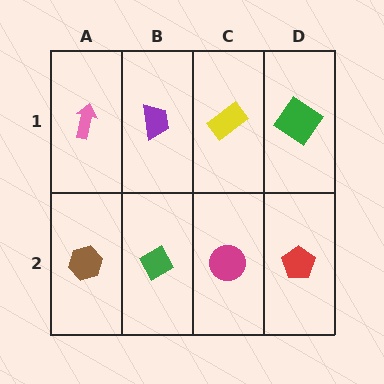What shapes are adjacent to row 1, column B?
A green diamond (row 2, column B), a pink arrow (row 1, column A), a yellow rectangle (row 1, column C).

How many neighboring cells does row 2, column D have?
2.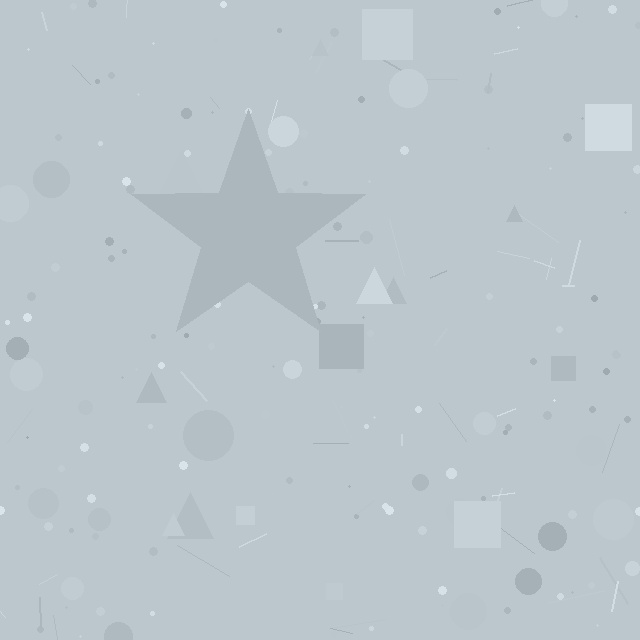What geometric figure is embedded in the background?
A star is embedded in the background.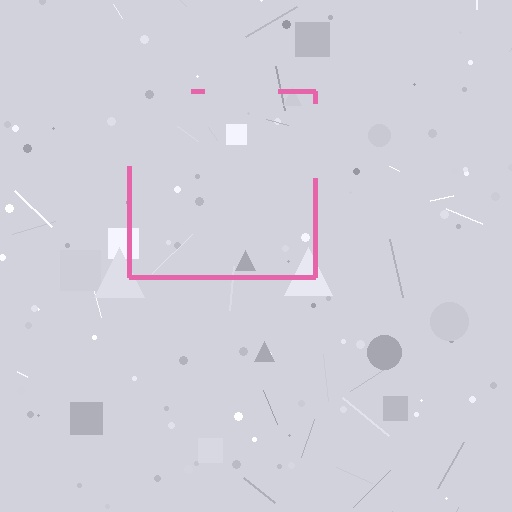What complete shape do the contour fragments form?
The contour fragments form a square.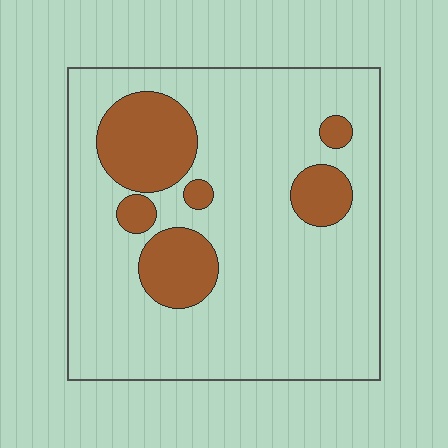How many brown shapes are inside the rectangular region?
6.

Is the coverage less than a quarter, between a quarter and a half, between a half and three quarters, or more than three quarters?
Less than a quarter.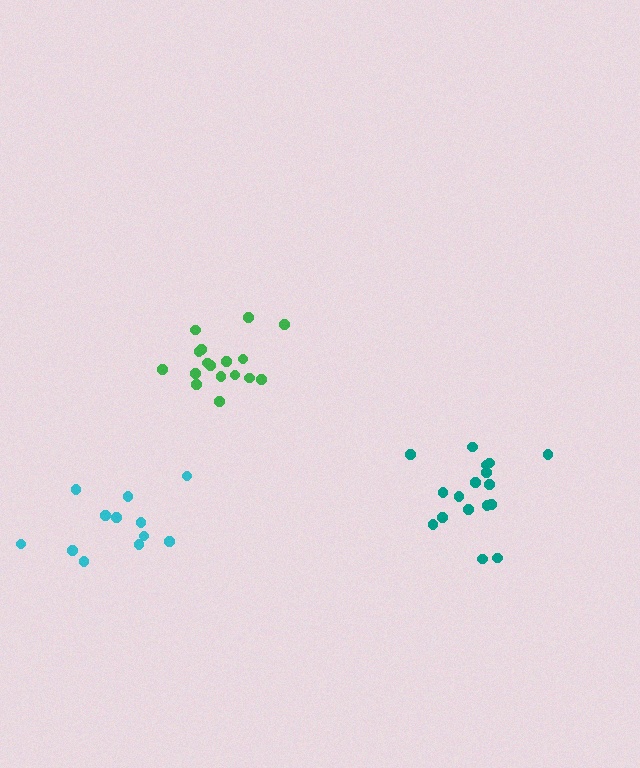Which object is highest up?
The green cluster is topmost.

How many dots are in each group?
Group 1: 17 dots, Group 2: 17 dots, Group 3: 12 dots (46 total).